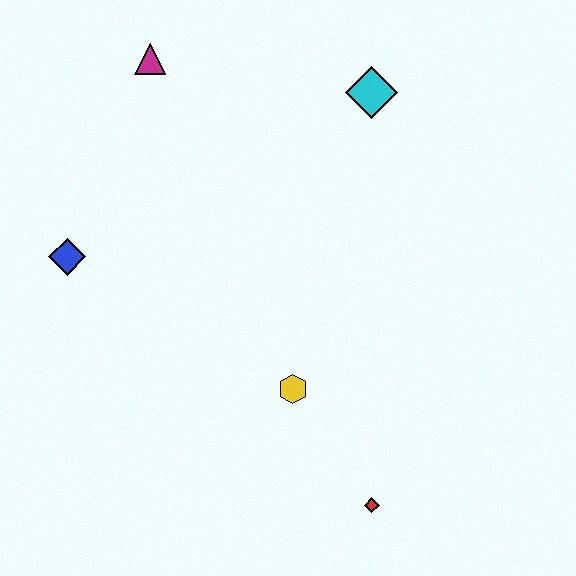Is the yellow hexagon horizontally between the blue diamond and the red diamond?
Yes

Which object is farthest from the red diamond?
The magenta triangle is farthest from the red diamond.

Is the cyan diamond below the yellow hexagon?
No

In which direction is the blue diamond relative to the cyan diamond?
The blue diamond is to the left of the cyan diamond.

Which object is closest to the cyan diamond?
The magenta triangle is closest to the cyan diamond.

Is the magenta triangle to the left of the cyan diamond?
Yes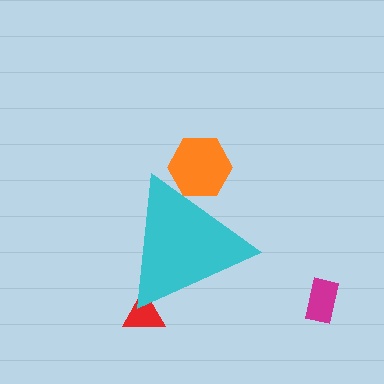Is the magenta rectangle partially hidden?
No, the magenta rectangle is fully visible.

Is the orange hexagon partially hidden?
Yes, the orange hexagon is partially hidden behind the cyan triangle.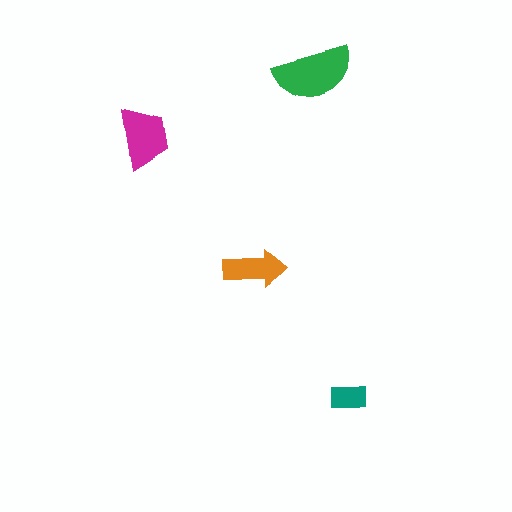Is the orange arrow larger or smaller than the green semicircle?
Smaller.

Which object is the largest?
The green semicircle.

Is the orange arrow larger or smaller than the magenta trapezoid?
Smaller.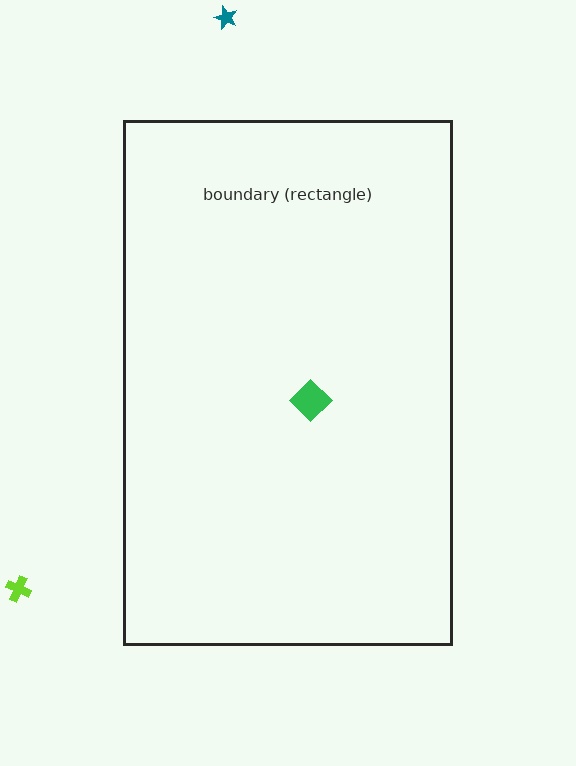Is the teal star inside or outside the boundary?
Outside.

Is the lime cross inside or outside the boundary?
Outside.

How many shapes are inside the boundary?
1 inside, 2 outside.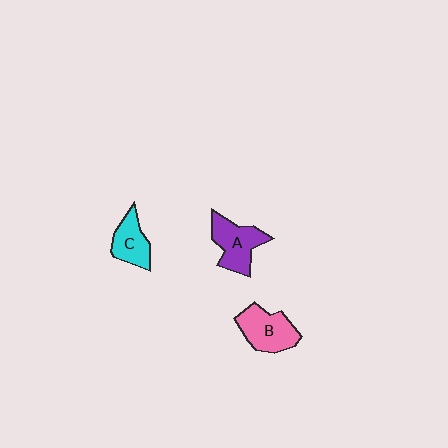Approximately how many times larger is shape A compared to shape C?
Approximately 1.3 times.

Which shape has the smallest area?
Shape C (cyan).